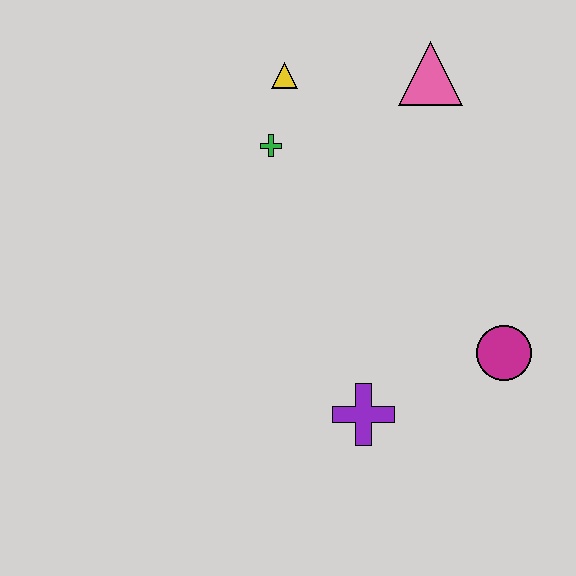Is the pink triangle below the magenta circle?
No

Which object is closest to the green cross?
The yellow triangle is closest to the green cross.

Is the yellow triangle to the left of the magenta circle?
Yes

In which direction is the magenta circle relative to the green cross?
The magenta circle is to the right of the green cross.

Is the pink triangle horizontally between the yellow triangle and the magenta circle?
Yes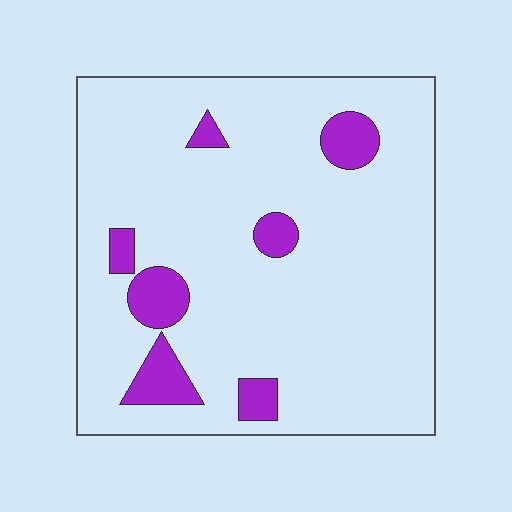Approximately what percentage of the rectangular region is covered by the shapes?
Approximately 10%.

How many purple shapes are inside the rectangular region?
7.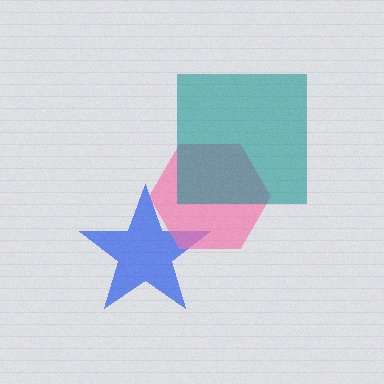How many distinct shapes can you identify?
There are 3 distinct shapes: a blue star, a pink hexagon, a teal square.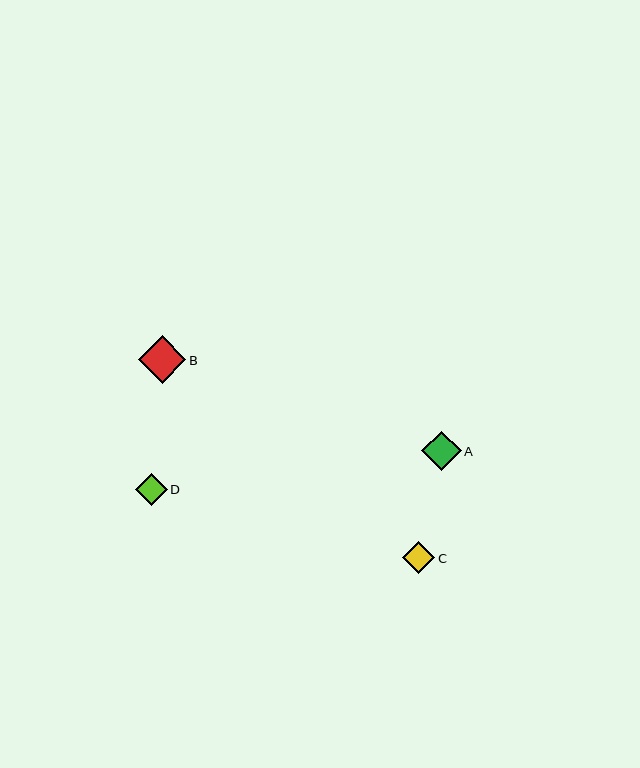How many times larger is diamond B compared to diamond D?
Diamond B is approximately 1.5 times the size of diamond D.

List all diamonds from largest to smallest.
From largest to smallest: B, A, C, D.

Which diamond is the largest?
Diamond B is the largest with a size of approximately 47 pixels.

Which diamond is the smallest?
Diamond D is the smallest with a size of approximately 32 pixels.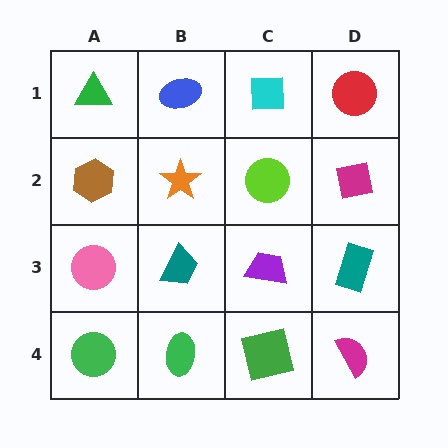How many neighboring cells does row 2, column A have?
3.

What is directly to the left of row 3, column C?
A teal trapezoid.